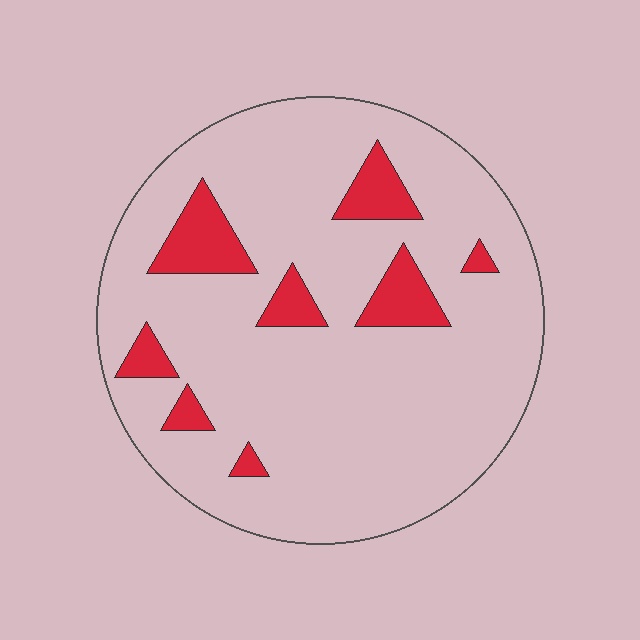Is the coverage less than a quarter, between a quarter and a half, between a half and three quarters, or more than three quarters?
Less than a quarter.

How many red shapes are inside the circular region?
8.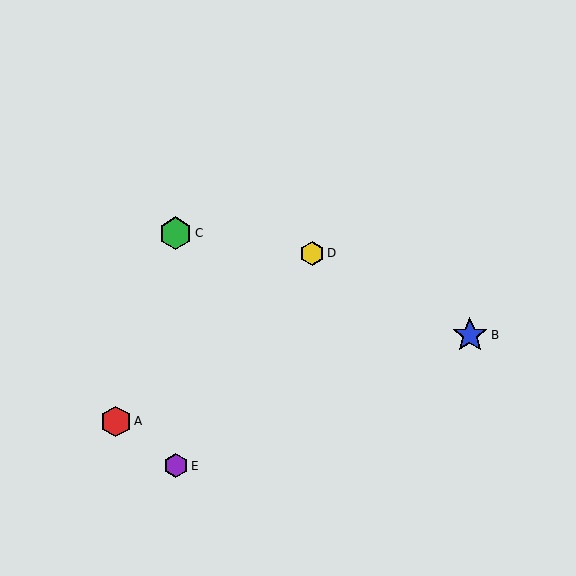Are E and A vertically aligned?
No, E is at x≈176 and A is at x≈116.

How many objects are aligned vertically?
2 objects (C, E) are aligned vertically.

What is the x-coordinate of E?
Object E is at x≈176.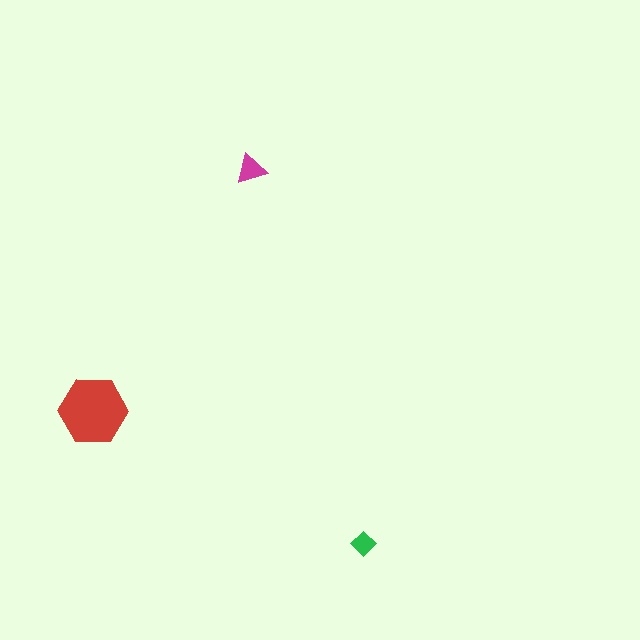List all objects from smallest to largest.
The green diamond, the magenta triangle, the red hexagon.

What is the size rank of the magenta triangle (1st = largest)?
2nd.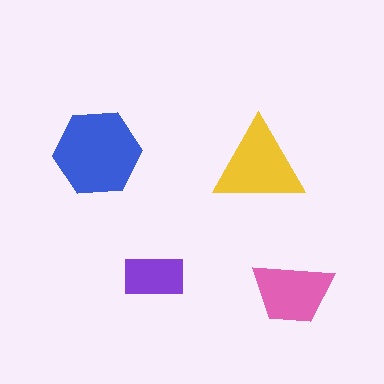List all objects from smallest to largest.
The purple rectangle, the pink trapezoid, the yellow triangle, the blue hexagon.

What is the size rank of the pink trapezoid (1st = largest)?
3rd.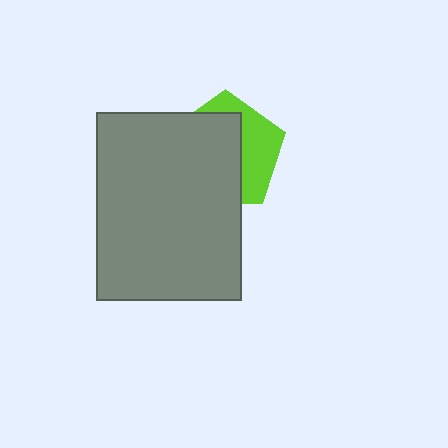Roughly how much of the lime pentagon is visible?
A small part of it is visible (roughly 38%).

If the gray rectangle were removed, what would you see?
You would see the complete lime pentagon.